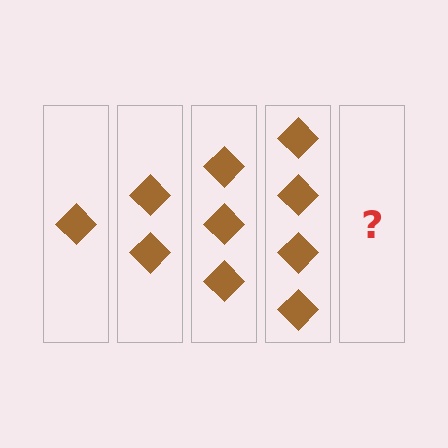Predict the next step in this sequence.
The next step is 5 diamonds.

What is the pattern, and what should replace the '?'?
The pattern is that each step adds one more diamond. The '?' should be 5 diamonds.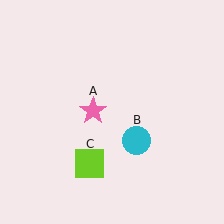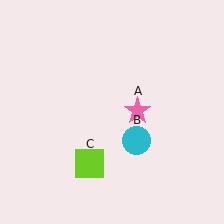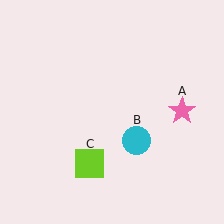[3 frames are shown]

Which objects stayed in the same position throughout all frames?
Cyan circle (object B) and lime square (object C) remained stationary.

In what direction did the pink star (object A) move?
The pink star (object A) moved right.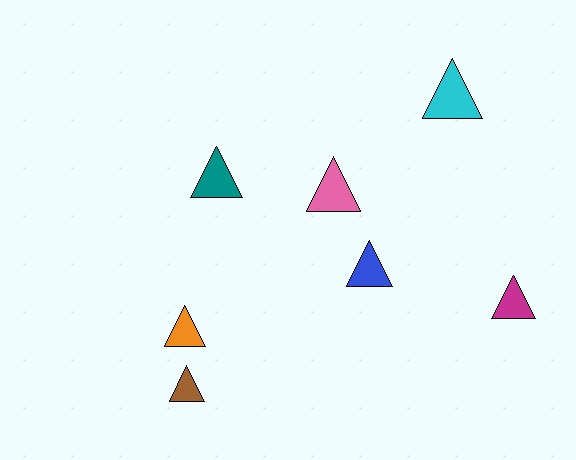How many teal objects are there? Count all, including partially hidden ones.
There is 1 teal object.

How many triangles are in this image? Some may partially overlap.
There are 7 triangles.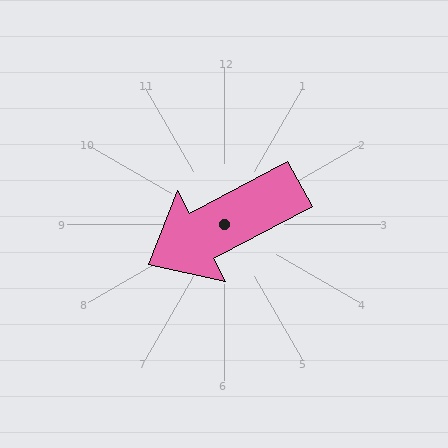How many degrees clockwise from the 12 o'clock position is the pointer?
Approximately 242 degrees.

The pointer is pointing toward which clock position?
Roughly 8 o'clock.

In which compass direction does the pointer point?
Southwest.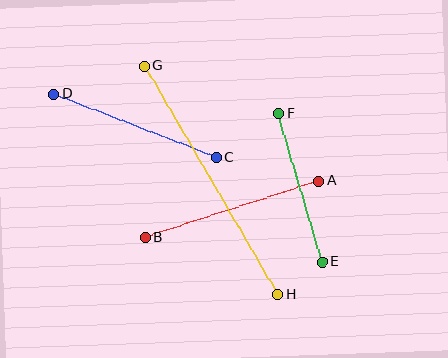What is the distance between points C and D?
The distance is approximately 175 pixels.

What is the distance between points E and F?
The distance is approximately 155 pixels.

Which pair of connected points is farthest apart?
Points G and H are farthest apart.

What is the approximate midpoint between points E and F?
The midpoint is at approximately (300, 188) pixels.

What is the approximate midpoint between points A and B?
The midpoint is at approximately (232, 209) pixels.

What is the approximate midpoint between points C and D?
The midpoint is at approximately (135, 126) pixels.